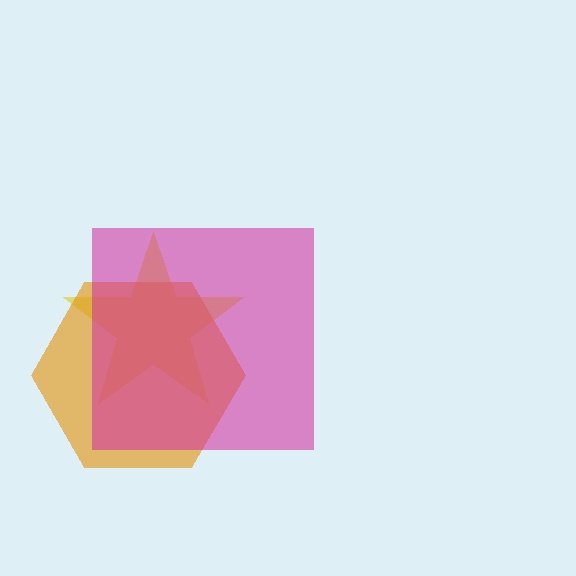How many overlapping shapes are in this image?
There are 3 overlapping shapes in the image.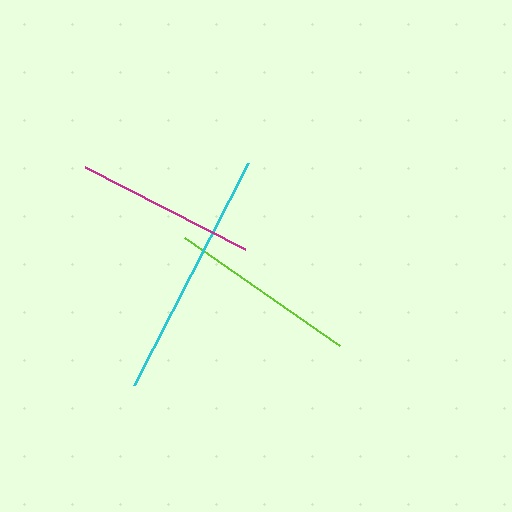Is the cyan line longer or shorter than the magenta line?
The cyan line is longer than the magenta line.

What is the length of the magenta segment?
The magenta segment is approximately 180 pixels long.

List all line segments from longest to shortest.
From longest to shortest: cyan, lime, magenta.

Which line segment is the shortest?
The magenta line is the shortest at approximately 180 pixels.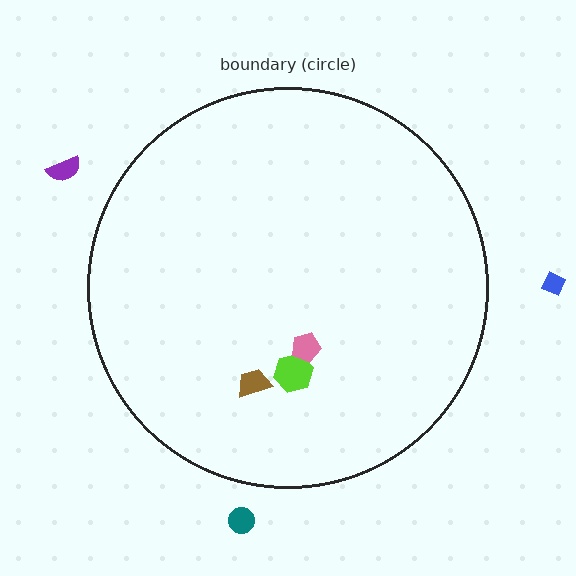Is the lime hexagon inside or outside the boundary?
Inside.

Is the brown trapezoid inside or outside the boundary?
Inside.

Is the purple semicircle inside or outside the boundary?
Outside.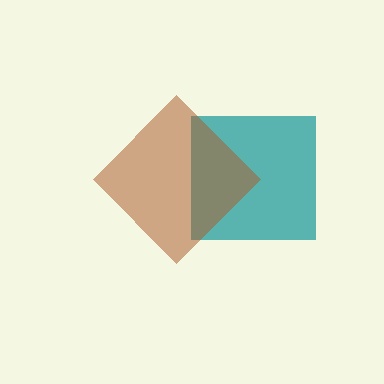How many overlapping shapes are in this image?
There are 2 overlapping shapes in the image.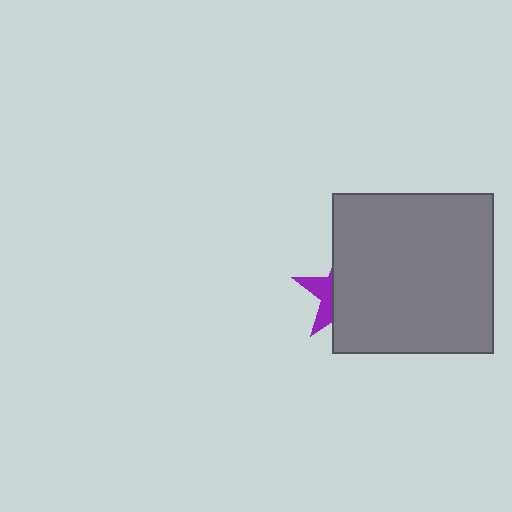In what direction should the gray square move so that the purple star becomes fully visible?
The gray square should move right. That is the shortest direction to clear the overlap and leave the purple star fully visible.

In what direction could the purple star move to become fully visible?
The purple star could move left. That would shift it out from behind the gray square entirely.